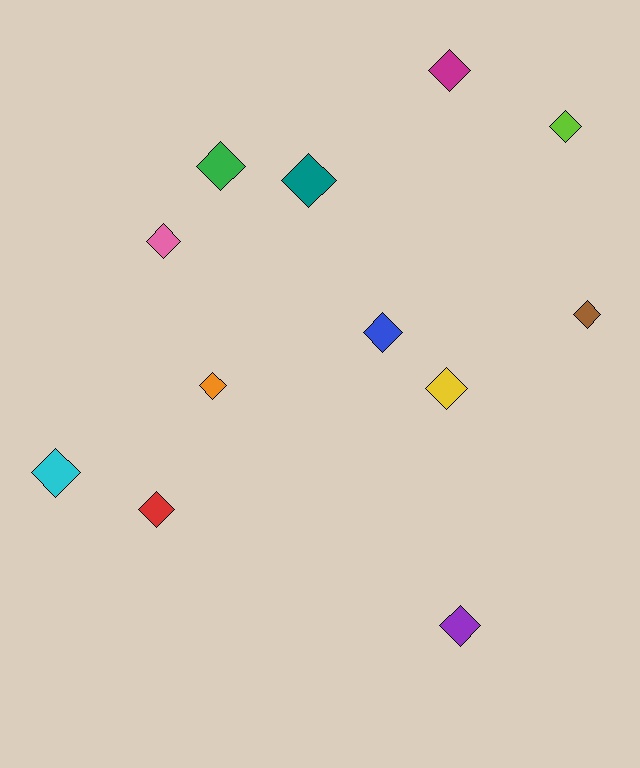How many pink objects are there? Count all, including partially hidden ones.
There is 1 pink object.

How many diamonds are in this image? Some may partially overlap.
There are 12 diamonds.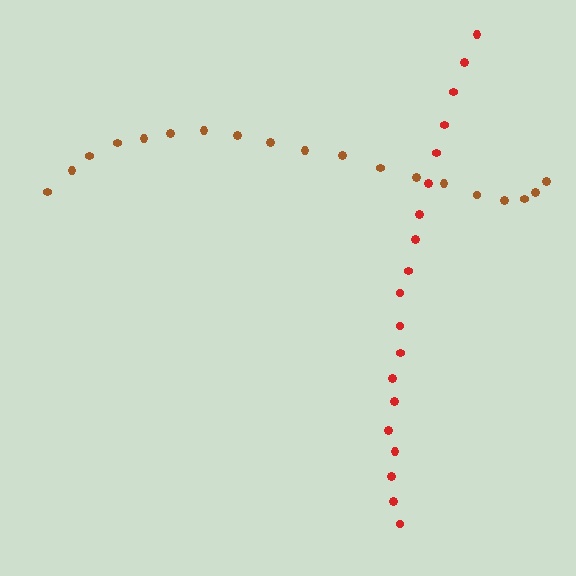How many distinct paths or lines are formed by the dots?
There are 2 distinct paths.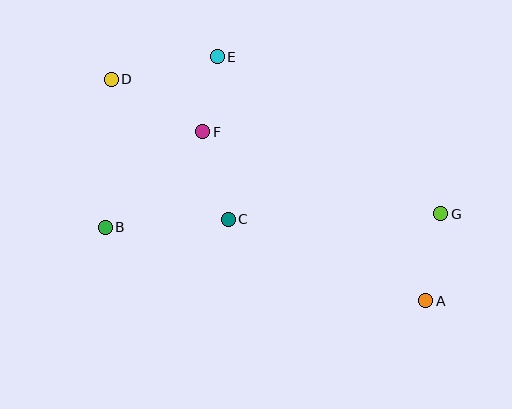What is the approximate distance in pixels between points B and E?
The distance between B and E is approximately 204 pixels.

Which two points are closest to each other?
Points E and F are closest to each other.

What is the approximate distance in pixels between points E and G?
The distance between E and G is approximately 273 pixels.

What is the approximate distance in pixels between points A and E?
The distance between A and E is approximately 321 pixels.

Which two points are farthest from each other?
Points A and D are farthest from each other.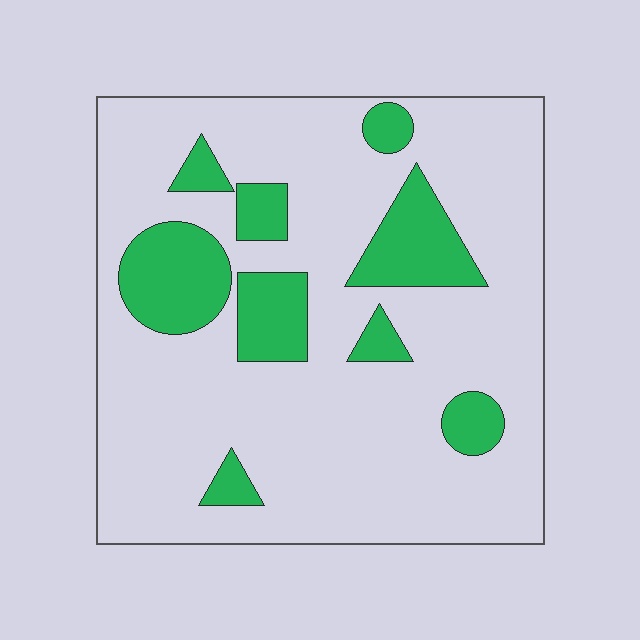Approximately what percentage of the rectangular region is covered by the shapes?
Approximately 20%.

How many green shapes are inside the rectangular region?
9.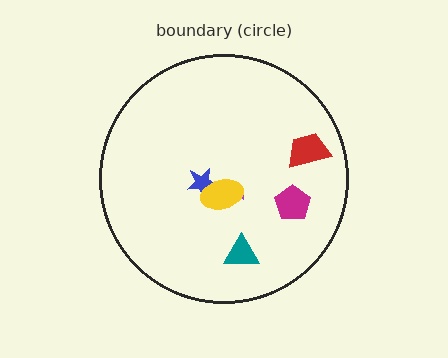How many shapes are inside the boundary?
6 inside, 0 outside.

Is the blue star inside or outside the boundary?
Inside.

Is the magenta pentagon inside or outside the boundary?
Inside.